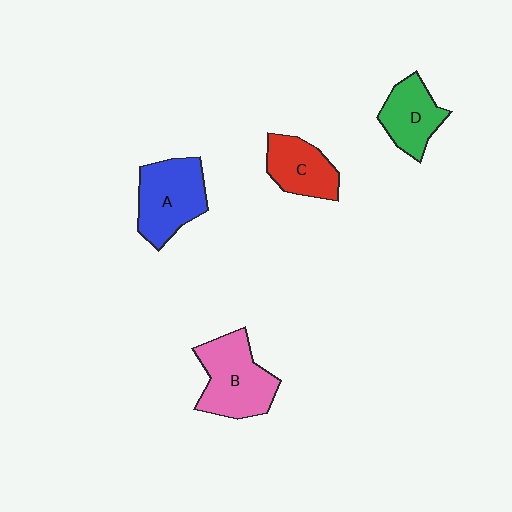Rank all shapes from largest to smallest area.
From largest to smallest: B (pink), A (blue), C (red), D (green).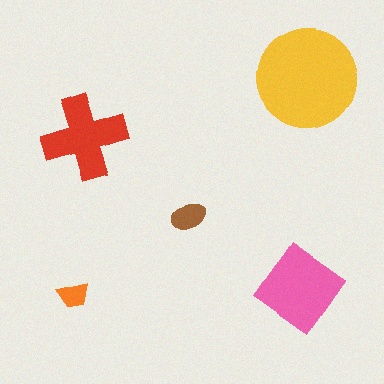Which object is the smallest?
The orange trapezoid.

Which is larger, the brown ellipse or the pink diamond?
The pink diamond.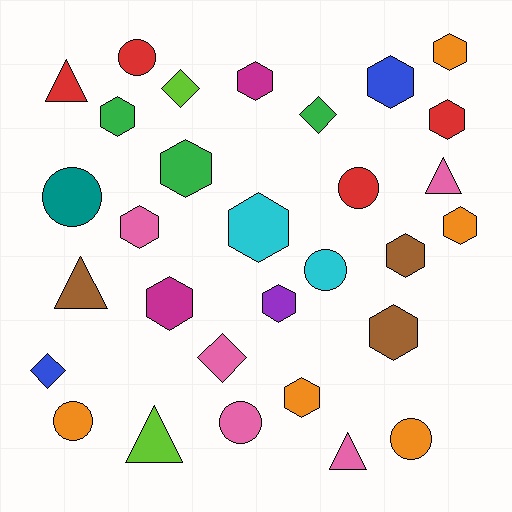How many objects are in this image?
There are 30 objects.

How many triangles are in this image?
There are 5 triangles.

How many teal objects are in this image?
There is 1 teal object.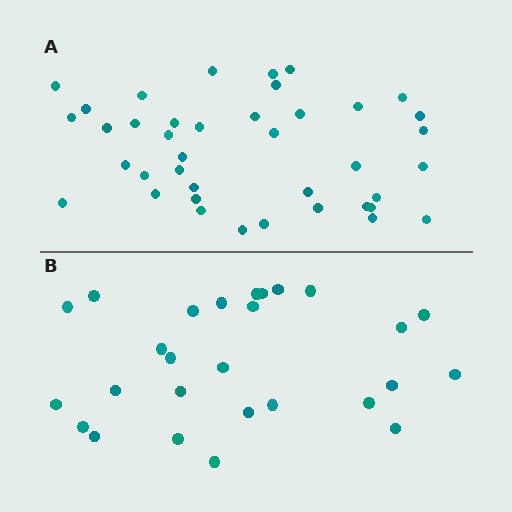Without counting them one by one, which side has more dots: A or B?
Region A (the top region) has more dots.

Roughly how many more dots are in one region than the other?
Region A has approximately 15 more dots than region B.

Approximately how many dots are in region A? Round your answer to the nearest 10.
About 40 dots.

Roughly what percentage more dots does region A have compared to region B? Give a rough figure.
About 50% more.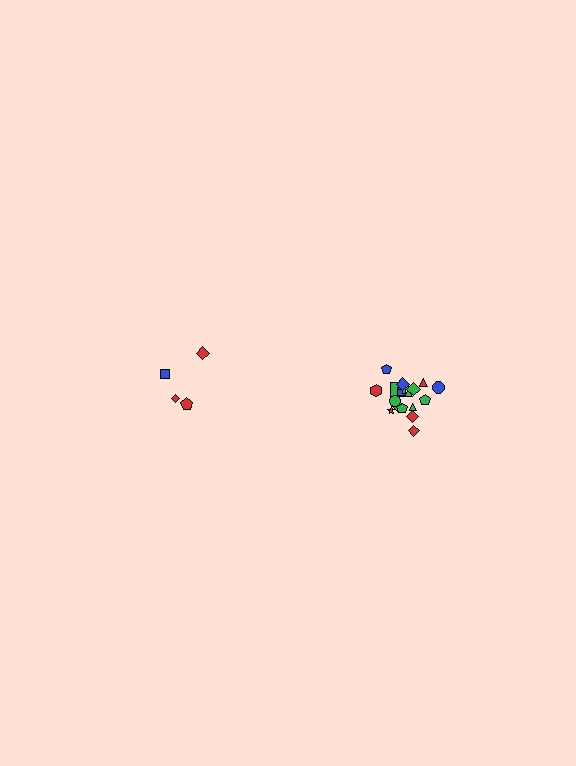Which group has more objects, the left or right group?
The right group.